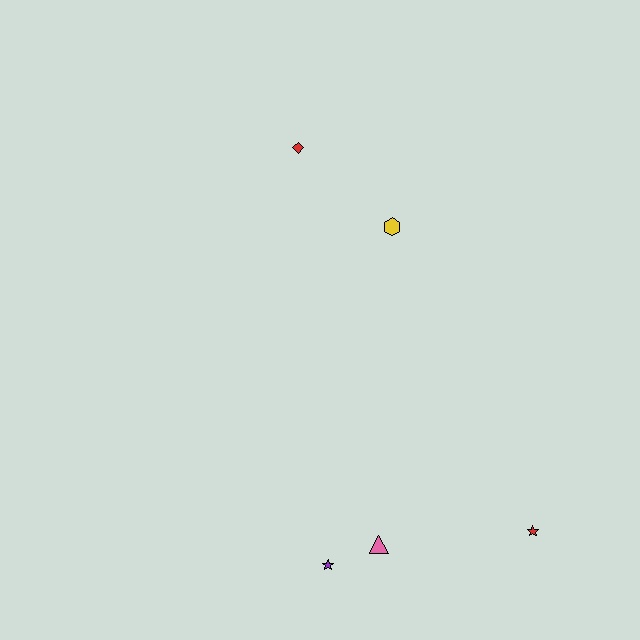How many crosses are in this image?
There are no crosses.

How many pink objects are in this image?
There is 1 pink object.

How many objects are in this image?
There are 5 objects.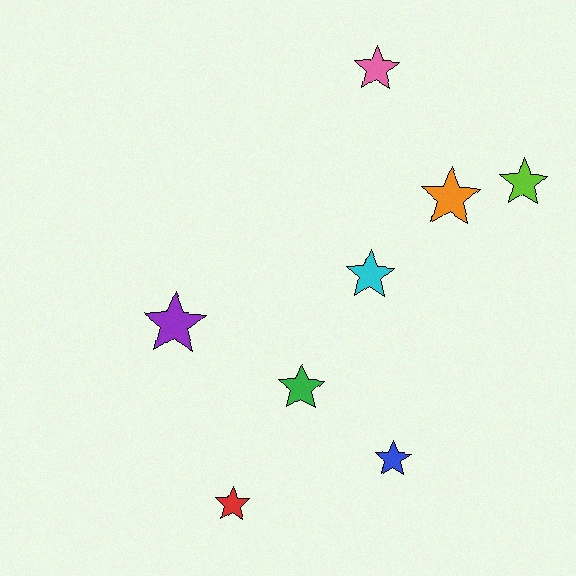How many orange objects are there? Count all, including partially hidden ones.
There is 1 orange object.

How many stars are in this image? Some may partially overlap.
There are 8 stars.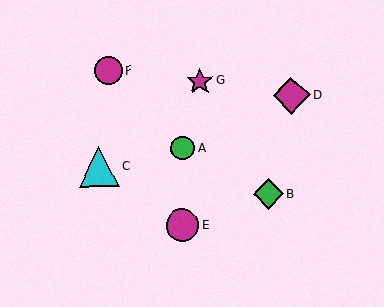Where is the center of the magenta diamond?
The center of the magenta diamond is at (292, 95).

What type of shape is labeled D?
Shape D is a magenta diamond.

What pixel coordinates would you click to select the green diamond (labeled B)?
Click at (268, 194) to select the green diamond B.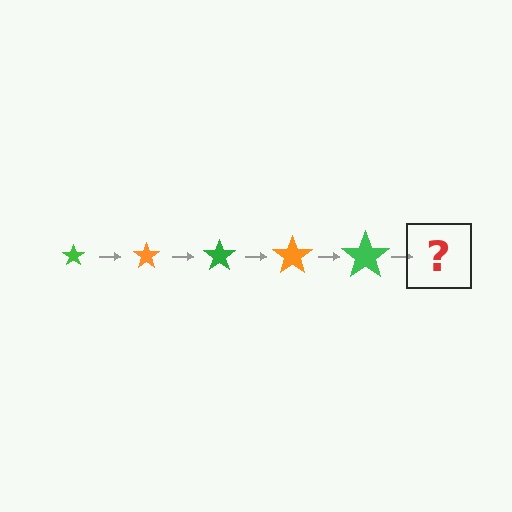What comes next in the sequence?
The next element should be an orange star, larger than the previous one.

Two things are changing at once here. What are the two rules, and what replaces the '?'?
The two rules are that the star grows larger each step and the color cycles through green and orange. The '?' should be an orange star, larger than the previous one.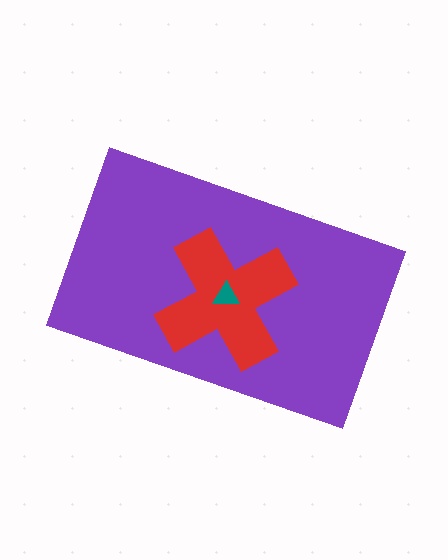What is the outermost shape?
The purple rectangle.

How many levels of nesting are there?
3.